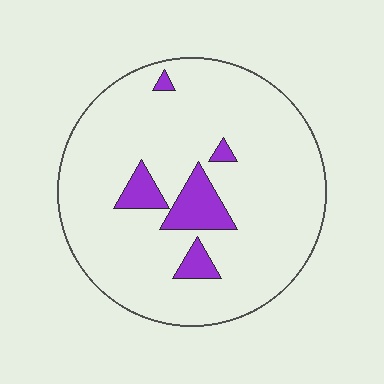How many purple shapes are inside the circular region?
5.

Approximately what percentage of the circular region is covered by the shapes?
Approximately 10%.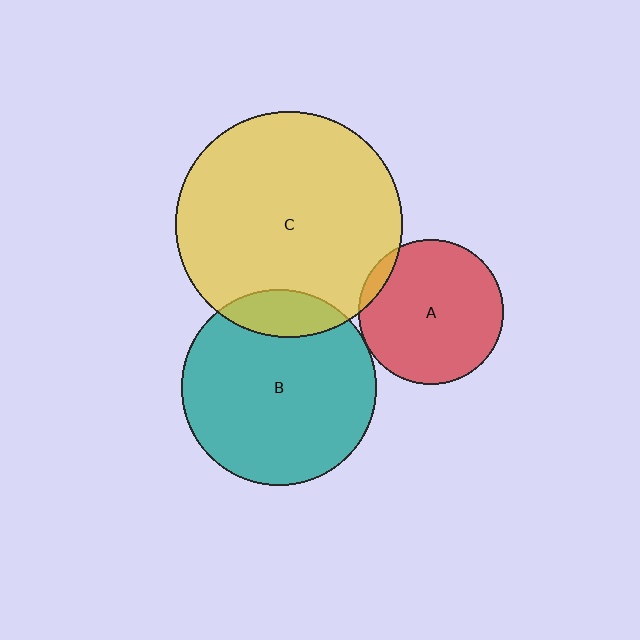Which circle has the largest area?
Circle C (yellow).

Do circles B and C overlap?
Yes.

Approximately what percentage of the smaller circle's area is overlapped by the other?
Approximately 15%.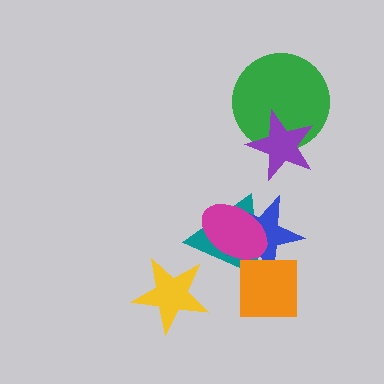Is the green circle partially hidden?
Yes, it is partially covered by another shape.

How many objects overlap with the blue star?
3 objects overlap with the blue star.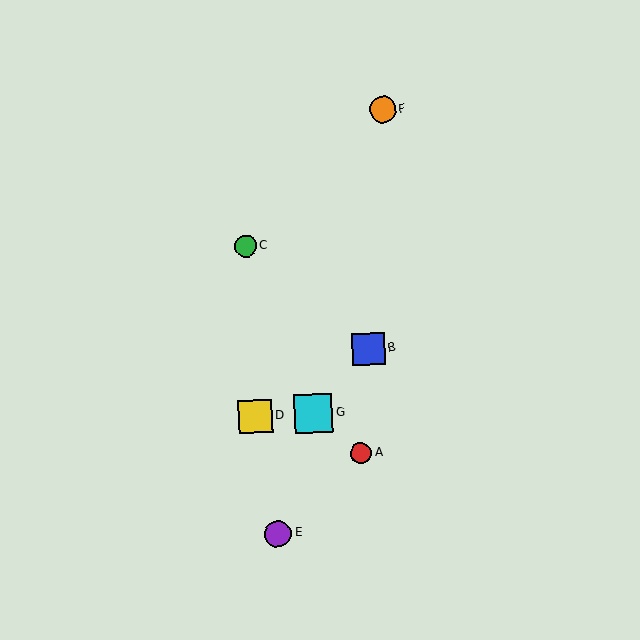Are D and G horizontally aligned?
Yes, both are at y≈416.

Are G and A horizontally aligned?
No, G is at y≈413 and A is at y≈453.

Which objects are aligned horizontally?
Objects D, G are aligned horizontally.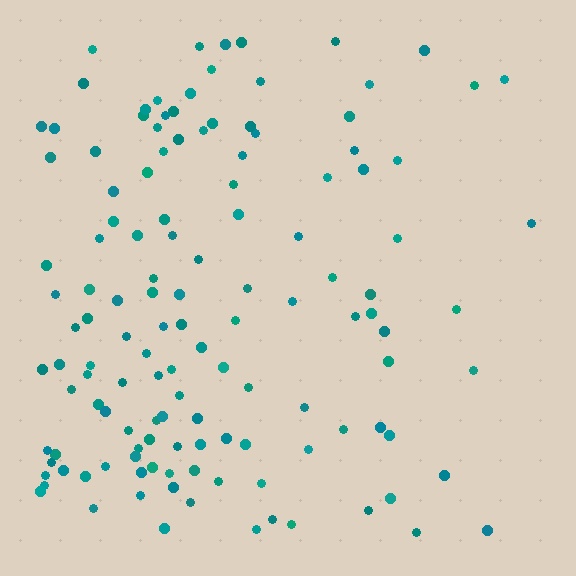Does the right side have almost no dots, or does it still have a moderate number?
Still a moderate number, just noticeably fewer than the left.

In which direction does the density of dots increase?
From right to left, with the left side densest.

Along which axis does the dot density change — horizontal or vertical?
Horizontal.